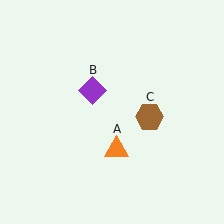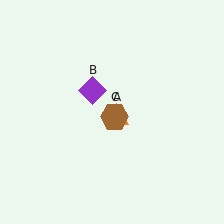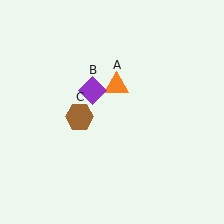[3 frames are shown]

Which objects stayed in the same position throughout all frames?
Purple diamond (object B) remained stationary.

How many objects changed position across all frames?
2 objects changed position: orange triangle (object A), brown hexagon (object C).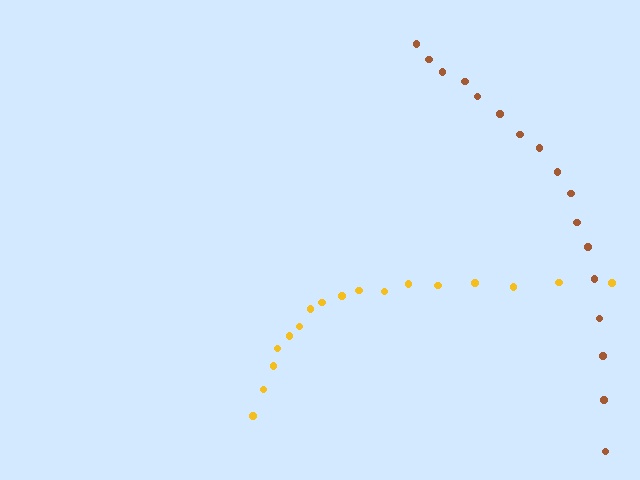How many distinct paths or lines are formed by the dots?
There are 2 distinct paths.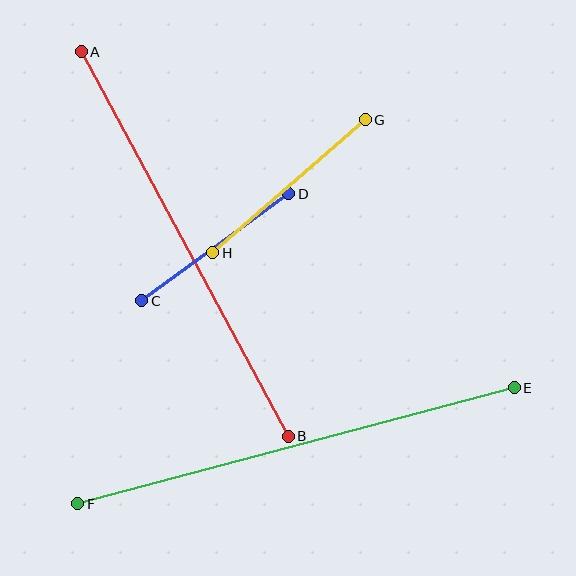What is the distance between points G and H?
The distance is approximately 203 pixels.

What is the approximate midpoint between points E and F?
The midpoint is at approximately (296, 446) pixels.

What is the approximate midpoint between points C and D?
The midpoint is at approximately (215, 247) pixels.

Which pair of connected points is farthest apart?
Points E and F are farthest apart.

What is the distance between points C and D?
The distance is approximately 182 pixels.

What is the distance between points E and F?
The distance is approximately 452 pixels.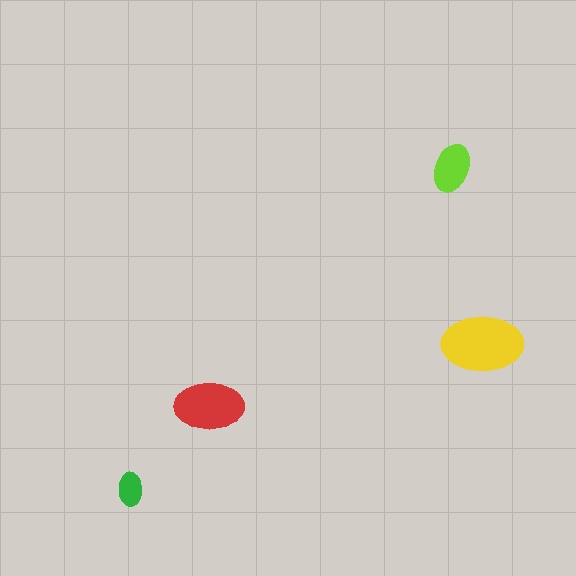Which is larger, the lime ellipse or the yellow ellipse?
The yellow one.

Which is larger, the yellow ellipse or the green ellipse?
The yellow one.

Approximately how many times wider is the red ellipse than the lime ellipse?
About 1.5 times wider.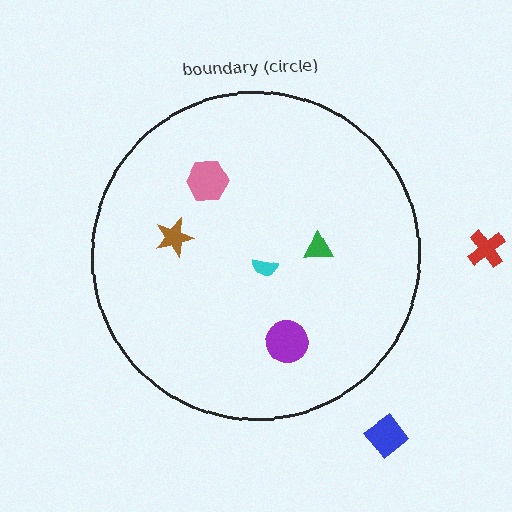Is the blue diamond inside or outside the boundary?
Outside.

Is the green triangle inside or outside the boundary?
Inside.